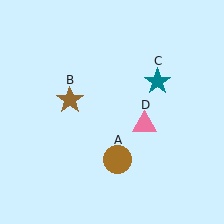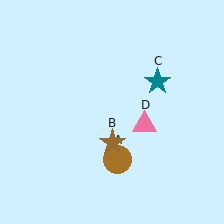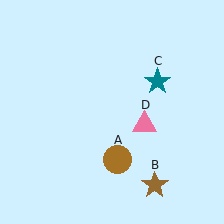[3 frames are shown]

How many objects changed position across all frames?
1 object changed position: brown star (object B).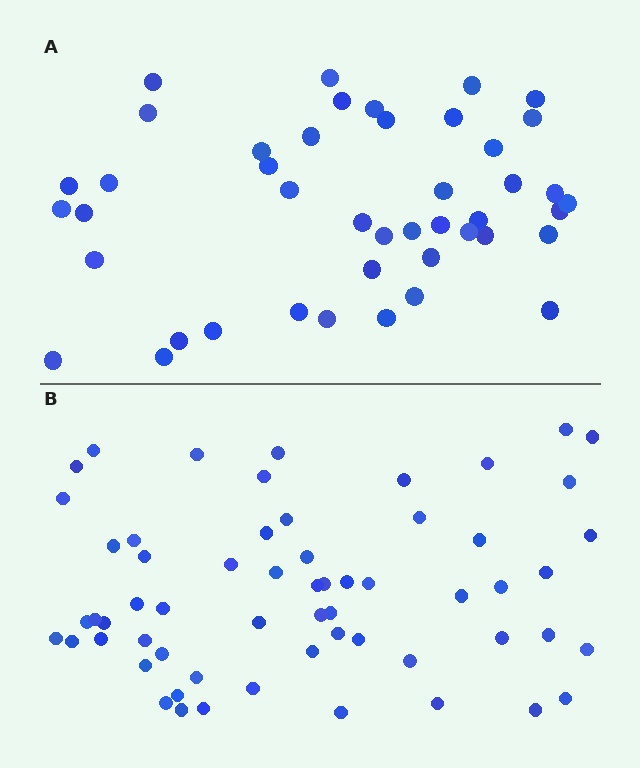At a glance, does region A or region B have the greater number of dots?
Region B (the bottom region) has more dots.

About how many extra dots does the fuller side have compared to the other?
Region B has approximately 15 more dots than region A.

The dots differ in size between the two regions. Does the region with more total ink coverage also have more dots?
No. Region A has more total ink coverage because its dots are larger, but region B actually contains more individual dots. Total area can be misleading — the number of items is what matters here.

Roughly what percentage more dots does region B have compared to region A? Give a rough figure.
About 35% more.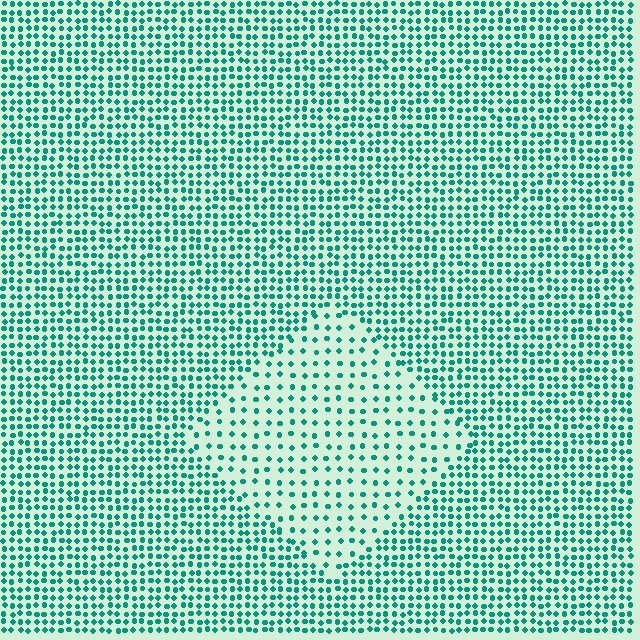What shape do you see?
I see a diamond.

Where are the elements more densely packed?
The elements are more densely packed outside the diamond boundary.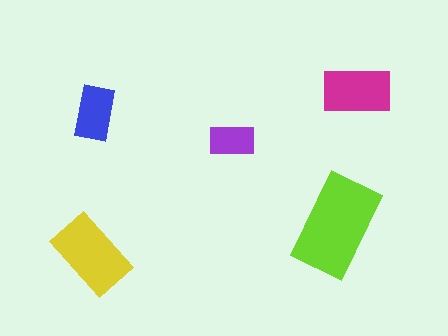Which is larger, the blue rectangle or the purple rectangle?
The blue one.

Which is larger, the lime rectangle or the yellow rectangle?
The lime one.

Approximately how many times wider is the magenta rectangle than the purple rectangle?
About 1.5 times wider.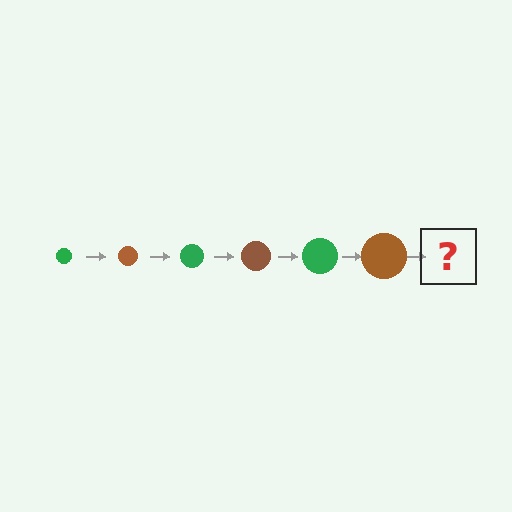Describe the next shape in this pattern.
It should be a green circle, larger than the previous one.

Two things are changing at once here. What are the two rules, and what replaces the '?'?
The two rules are that the circle grows larger each step and the color cycles through green and brown. The '?' should be a green circle, larger than the previous one.